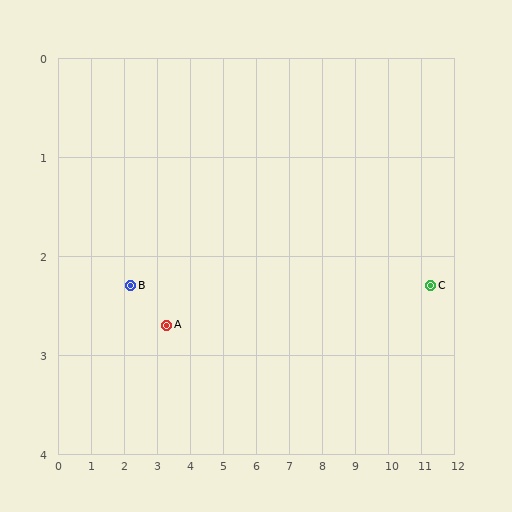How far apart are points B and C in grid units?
Points B and C are about 9.1 grid units apart.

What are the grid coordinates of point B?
Point B is at approximately (2.2, 2.3).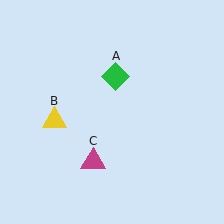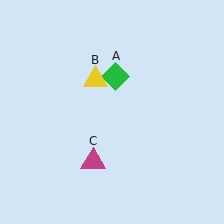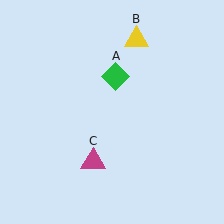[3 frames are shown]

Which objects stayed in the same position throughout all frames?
Green diamond (object A) and magenta triangle (object C) remained stationary.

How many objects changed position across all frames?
1 object changed position: yellow triangle (object B).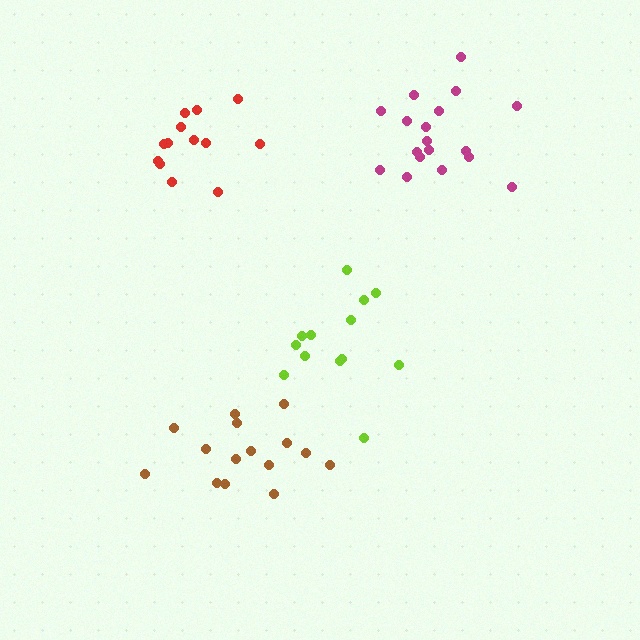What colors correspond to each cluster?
The clusters are colored: lime, brown, red, magenta.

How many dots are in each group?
Group 1: 13 dots, Group 2: 15 dots, Group 3: 13 dots, Group 4: 18 dots (59 total).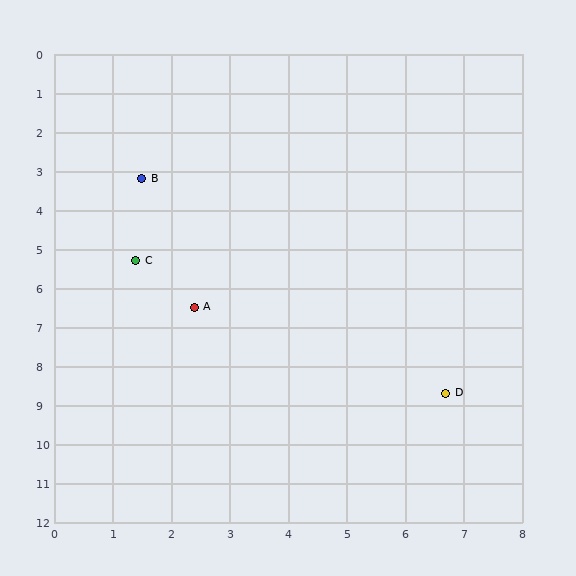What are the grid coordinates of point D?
Point D is at approximately (6.7, 8.7).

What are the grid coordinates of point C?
Point C is at approximately (1.4, 5.3).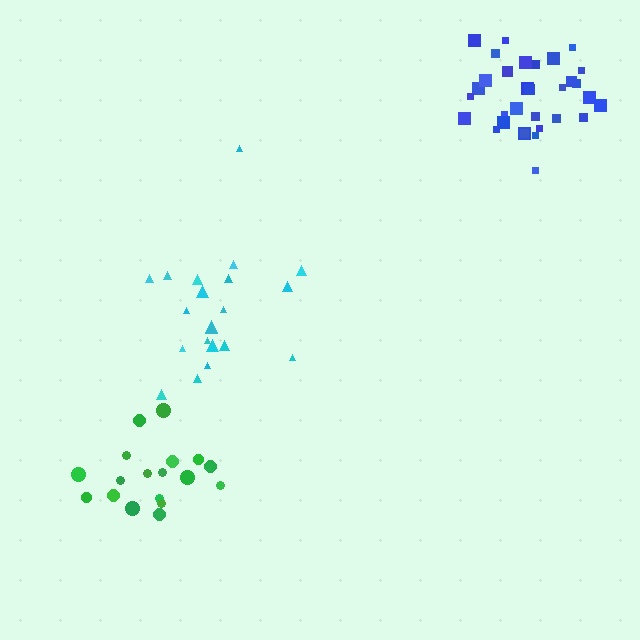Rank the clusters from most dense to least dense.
blue, green, cyan.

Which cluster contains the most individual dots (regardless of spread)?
Blue (32).